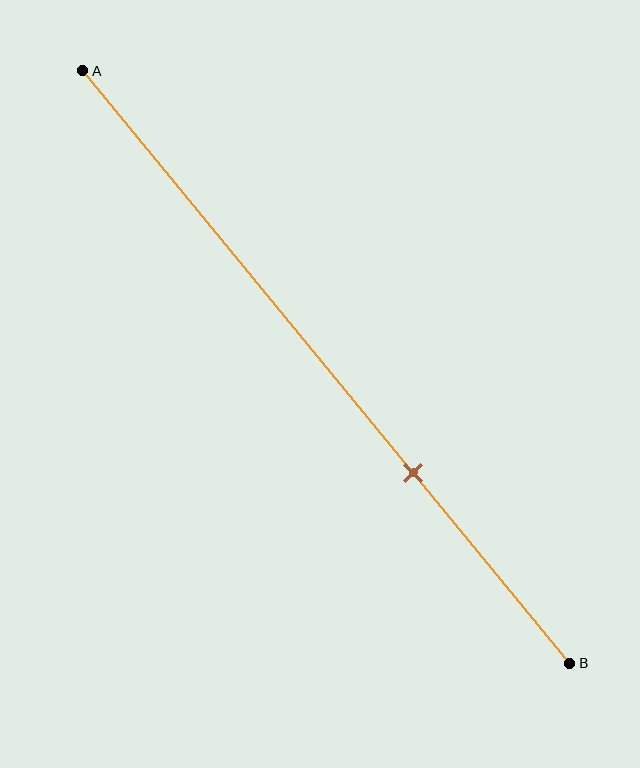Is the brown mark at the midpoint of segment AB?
No, the mark is at about 70% from A, not at the 50% midpoint.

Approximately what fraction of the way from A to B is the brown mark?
The brown mark is approximately 70% of the way from A to B.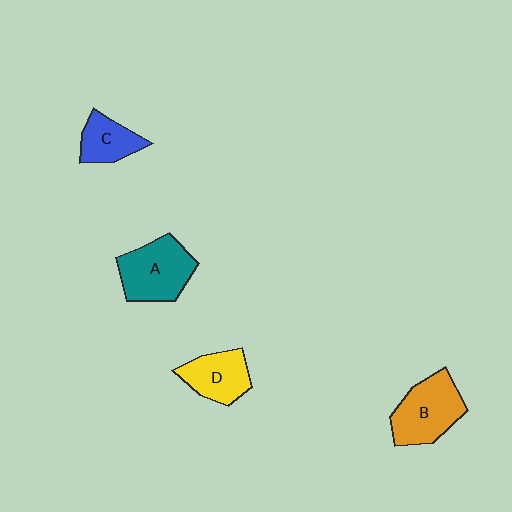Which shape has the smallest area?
Shape C (blue).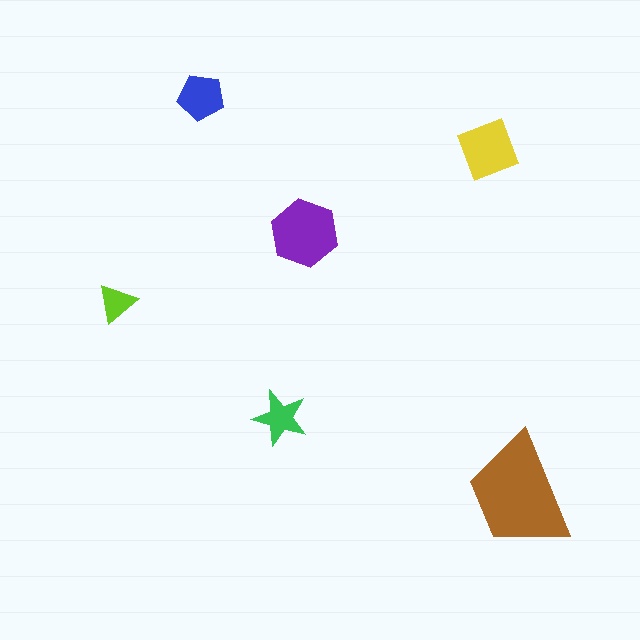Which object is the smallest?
The lime triangle.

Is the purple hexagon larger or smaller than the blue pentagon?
Larger.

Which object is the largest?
The brown trapezoid.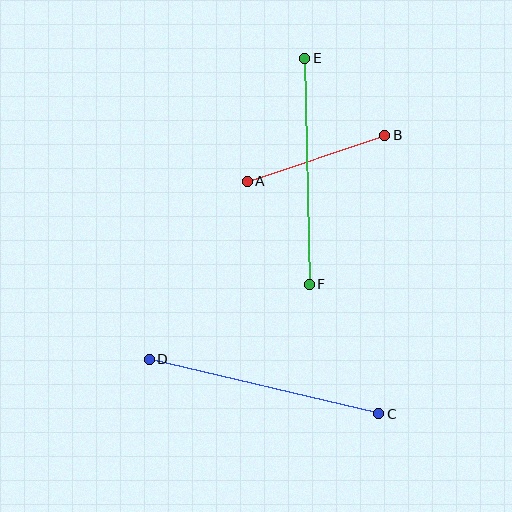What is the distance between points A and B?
The distance is approximately 145 pixels.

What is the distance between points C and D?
The distance is approximately 236 pixels.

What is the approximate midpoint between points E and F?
The midpoint is at approximately (307, 171) pixels.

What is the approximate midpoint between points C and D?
The midpoint is at approximately (264, 386) pixels.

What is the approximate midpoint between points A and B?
The midpoint is at approximately (316, 158) pixels.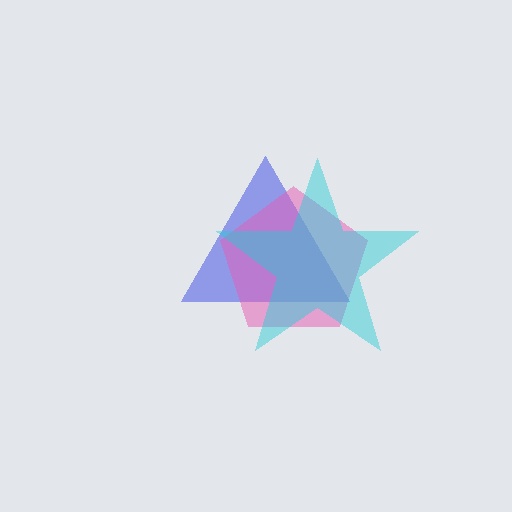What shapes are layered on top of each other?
The layered shapes are: a blue triangle, a pink pentagon, a cyan star.